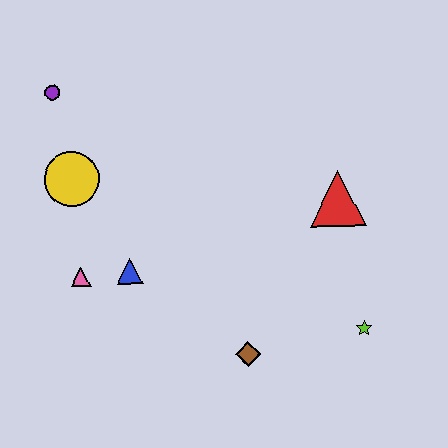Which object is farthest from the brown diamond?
The purple circle is farthest from the brown diamond.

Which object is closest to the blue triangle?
The pink triangle is closest to the blue triangle.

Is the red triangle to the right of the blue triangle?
Yes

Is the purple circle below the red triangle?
No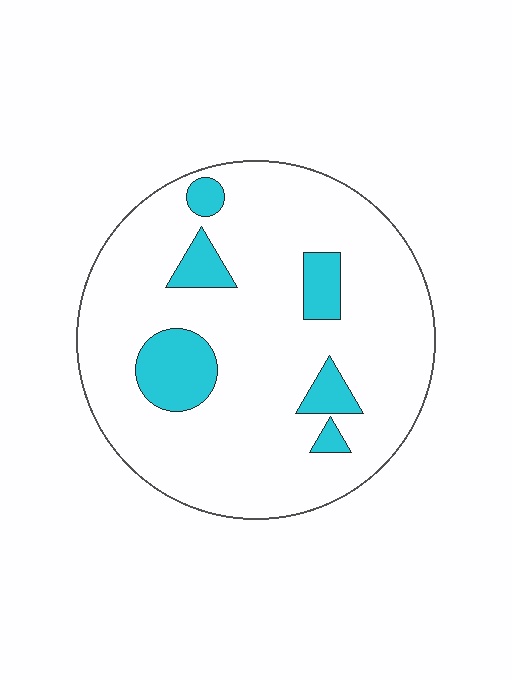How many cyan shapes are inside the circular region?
6.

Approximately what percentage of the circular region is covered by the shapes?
Approximately 15%.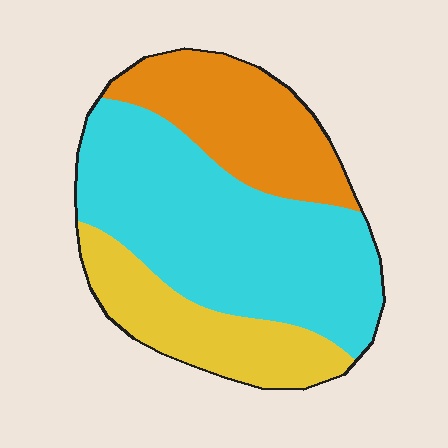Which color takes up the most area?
Cyan, at roughly 50%.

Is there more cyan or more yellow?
Cyan.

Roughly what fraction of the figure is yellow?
Yellow takes up less than a quarter of the figure.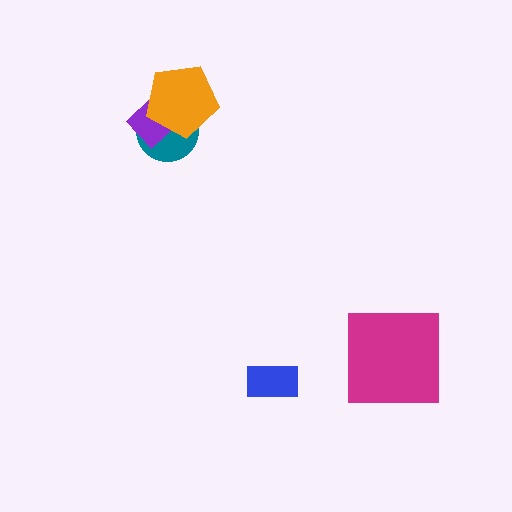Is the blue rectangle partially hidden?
No, no other shape covers it.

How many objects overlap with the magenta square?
0 objects overlap with the magenta square.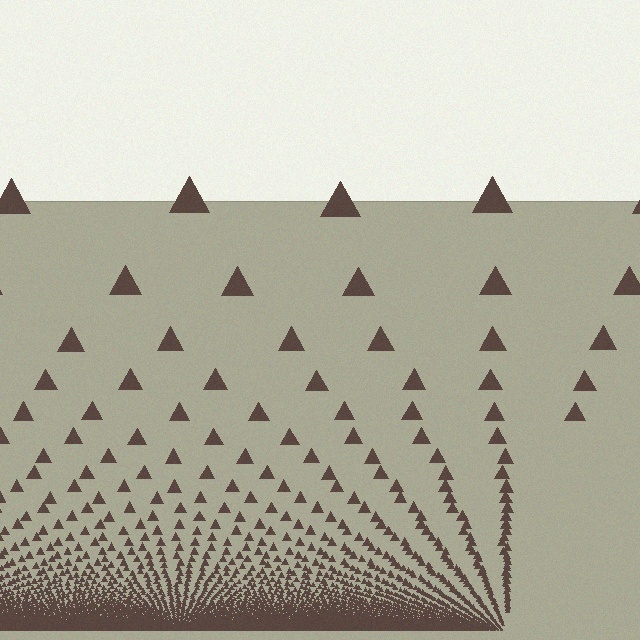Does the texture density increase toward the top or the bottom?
Density increases toward the bottom.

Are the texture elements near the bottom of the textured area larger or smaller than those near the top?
Smaller. The gradient is inverted — elements near the bottom are smaller and denser.